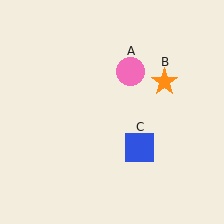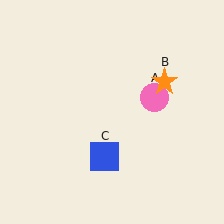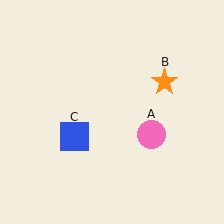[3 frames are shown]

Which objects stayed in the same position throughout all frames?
Orange star (object B) remained stationary.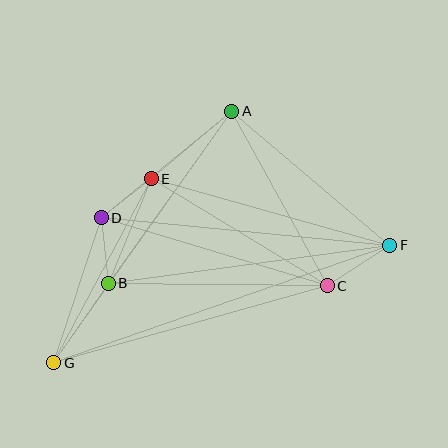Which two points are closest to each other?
Points D and E are closest to each other.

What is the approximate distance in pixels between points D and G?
The distance between D and G is approximately 152 pixels.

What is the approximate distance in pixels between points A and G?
The distance between A and G is approximately 308 pixels.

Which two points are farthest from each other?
Points F and G are farthest from each other.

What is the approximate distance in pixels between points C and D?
The distance between C and D is approximately 236 pixels.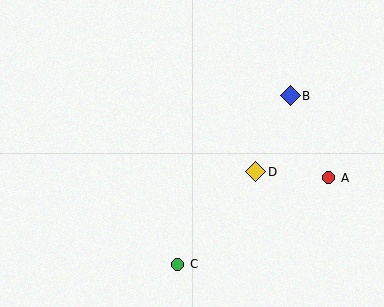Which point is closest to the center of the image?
Point D at (256, 172) is closest to the center.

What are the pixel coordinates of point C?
Point C is at (178, 264).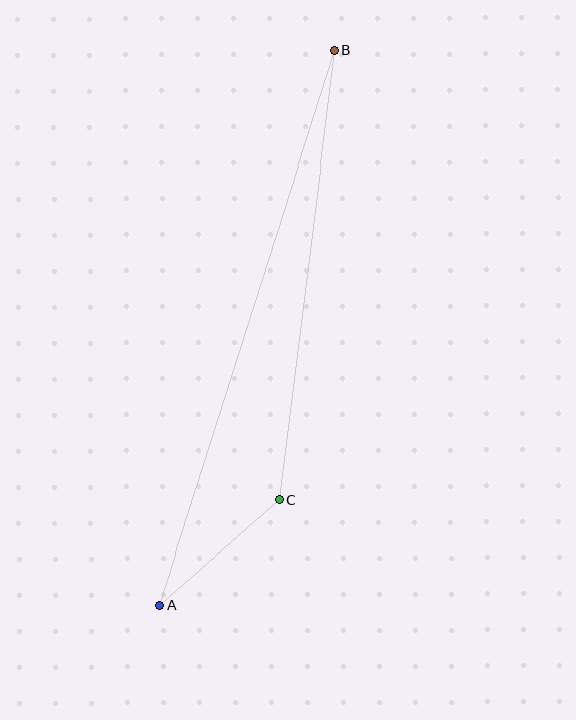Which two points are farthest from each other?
Points A and B are farthest from each other.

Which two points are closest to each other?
Points A and C are closest to each other.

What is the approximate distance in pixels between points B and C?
The distance between B and C is approximately 453 pixels.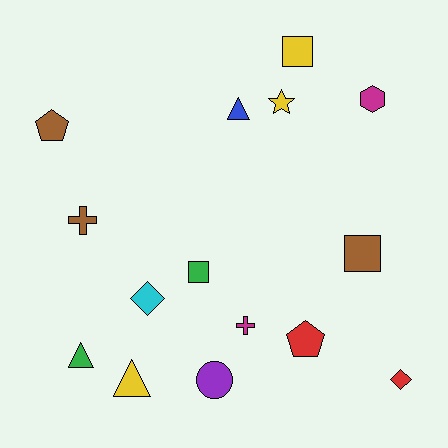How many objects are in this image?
There are 15 objects.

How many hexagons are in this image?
There is 1 hexagon.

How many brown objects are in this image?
There are 3 brown objects.